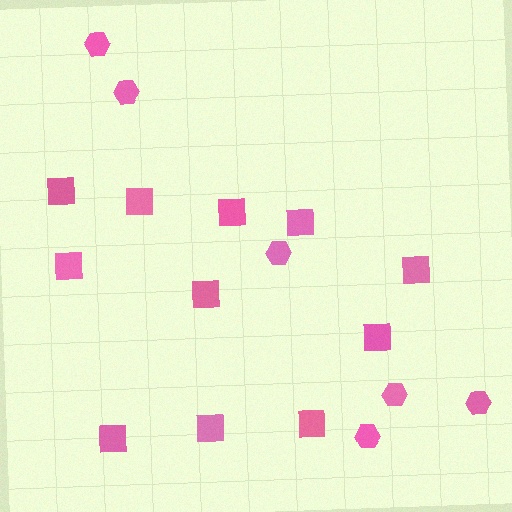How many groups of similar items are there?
There are 2 groups: one group of squares (11) and one group of hexagons (6).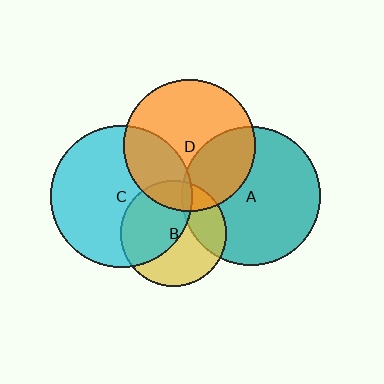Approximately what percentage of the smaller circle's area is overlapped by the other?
Approximately 50%.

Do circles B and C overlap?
Yes.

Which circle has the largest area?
Circle C (cyan).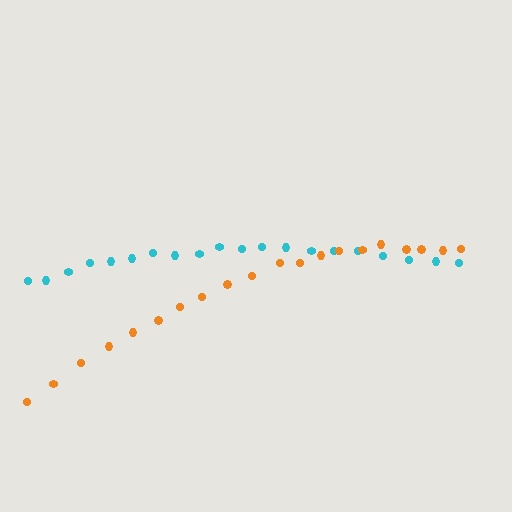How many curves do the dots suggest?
There are 2 distinct paths.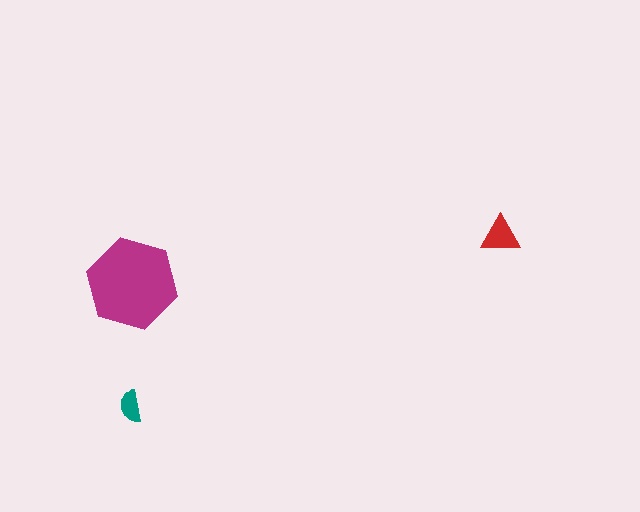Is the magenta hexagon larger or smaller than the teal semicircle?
Larger.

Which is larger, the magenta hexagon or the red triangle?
The magenta hexagon.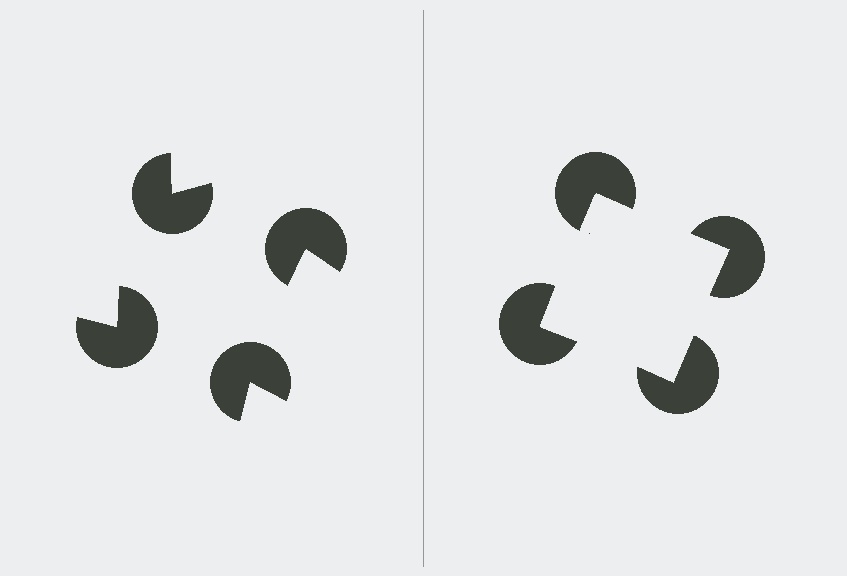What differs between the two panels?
The pac-man discs are positioned identically on both sides; only the wedge orientations differ. On the right they align to a square; on the left they are misaligned.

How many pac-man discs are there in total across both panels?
8 — 4 on each side.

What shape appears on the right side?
An illusory square.